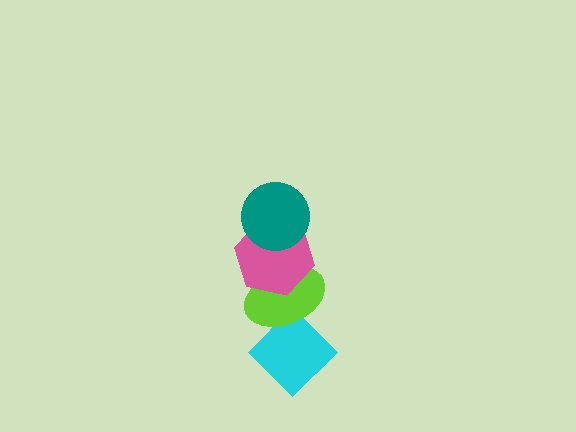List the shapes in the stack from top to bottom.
From top to bottom: the teal circle, the pink hexagon, the lime ellipse, the cyan diamond.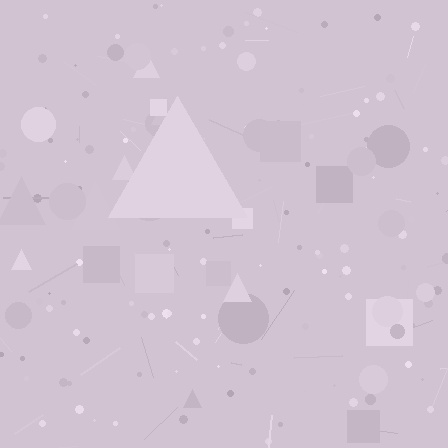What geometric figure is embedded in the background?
A triangle is embedded in the background.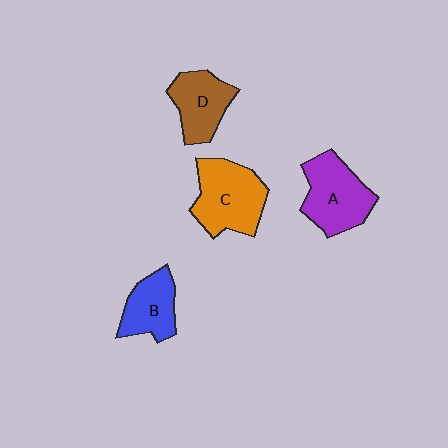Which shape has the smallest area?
Shape B (blue).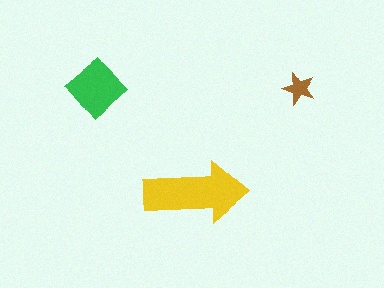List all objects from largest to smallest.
The yellow arrow, the green diamond, the brown star.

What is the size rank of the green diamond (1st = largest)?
2nd.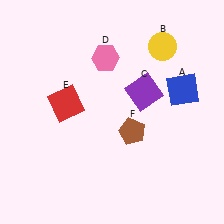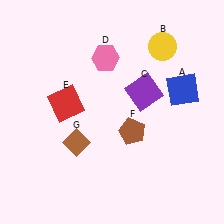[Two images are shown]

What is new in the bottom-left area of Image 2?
A brown diamond (G) was added in the bottom-left area of Image 2.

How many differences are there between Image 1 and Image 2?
There is 1 difference between the two images.